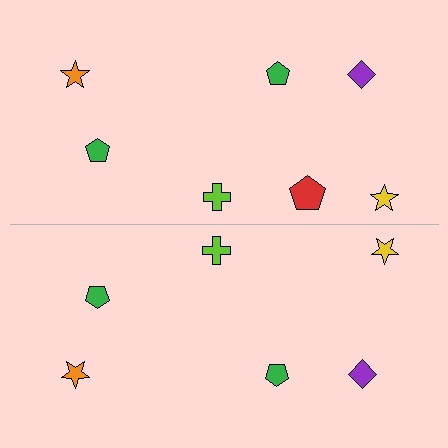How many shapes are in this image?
There are 13 shapes in this image.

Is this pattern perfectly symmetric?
No, the pattern is not perfectly symmetric. A red pentagon is missing from the bottom side.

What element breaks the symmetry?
A red pentagon is missing from the bottom side.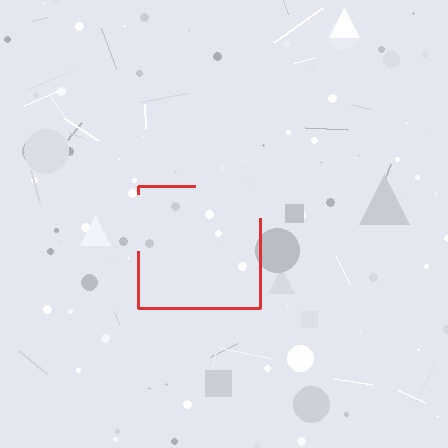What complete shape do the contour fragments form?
The contour fragments form a square.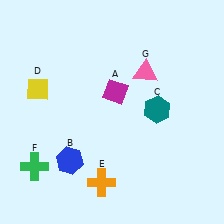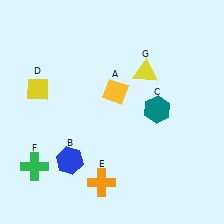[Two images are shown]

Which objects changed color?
A changed from magenta to yellow. G changed from pink to yellow.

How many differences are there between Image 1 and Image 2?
There are 2 differences between the two images.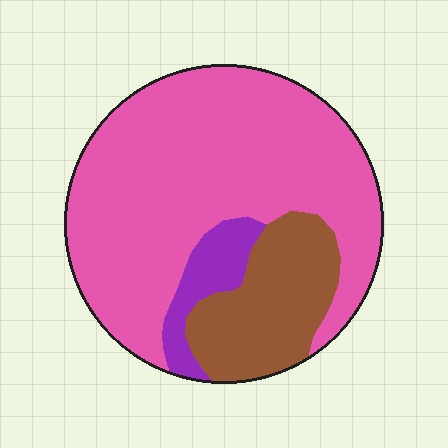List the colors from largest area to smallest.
From largest to smallest: pink, brown, purple.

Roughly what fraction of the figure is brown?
Brown covers 21% of the figure.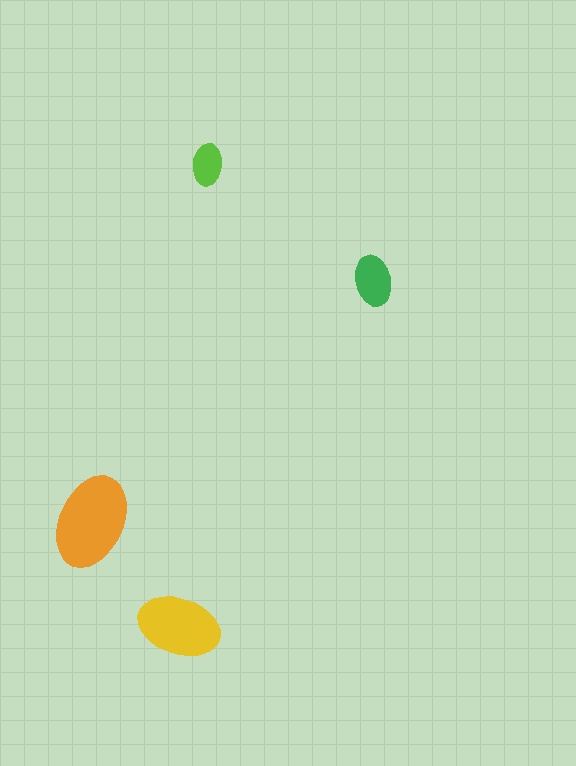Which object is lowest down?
The yellow ellipse is bottommost.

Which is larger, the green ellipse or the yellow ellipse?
The yellow one.